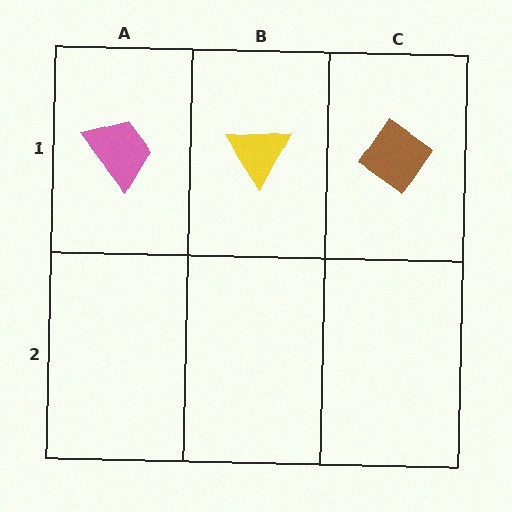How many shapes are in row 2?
0 shapes.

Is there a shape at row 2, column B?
No, that cell is empty.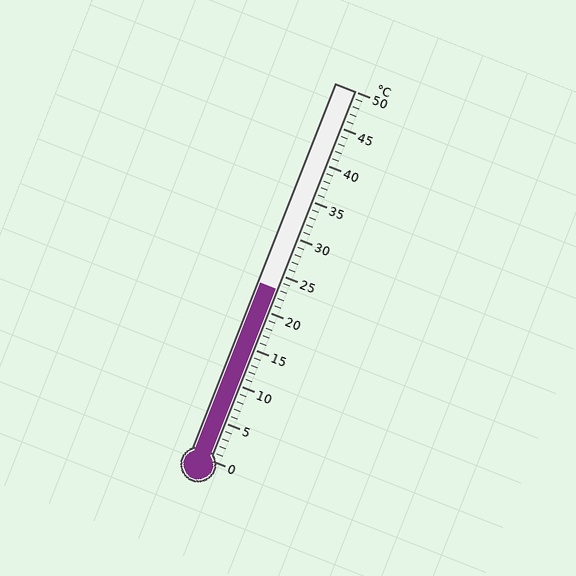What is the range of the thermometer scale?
The thermometer scale ranges from 0°C to 50°C.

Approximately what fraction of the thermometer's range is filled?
The thermometer is filled to approximately 45% of its range.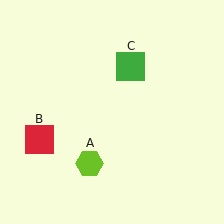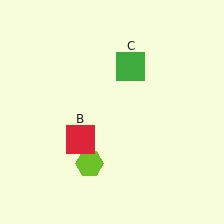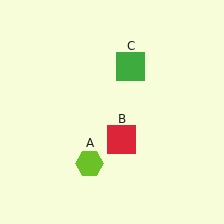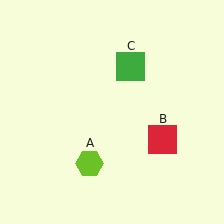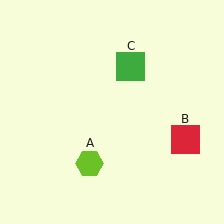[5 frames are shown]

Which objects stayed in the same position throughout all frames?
Lime hexagon (object A) and green square (object C) remained stationary.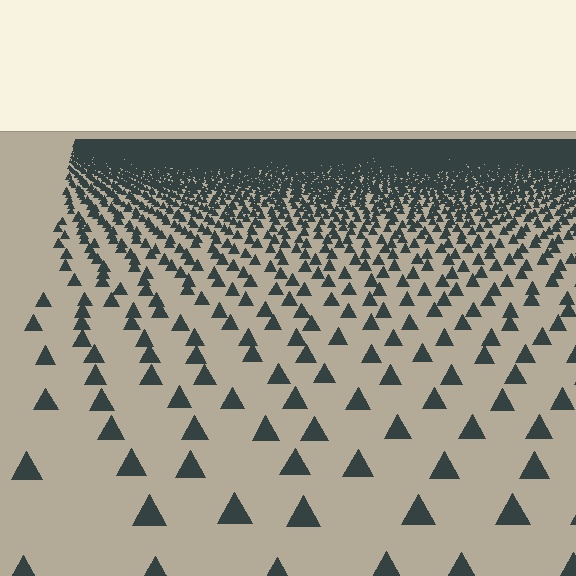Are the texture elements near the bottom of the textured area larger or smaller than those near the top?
Larger. Near the bottom, elements are closer to the viewer and appear at a bigger on-screen size.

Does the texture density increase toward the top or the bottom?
Density increases toward the top.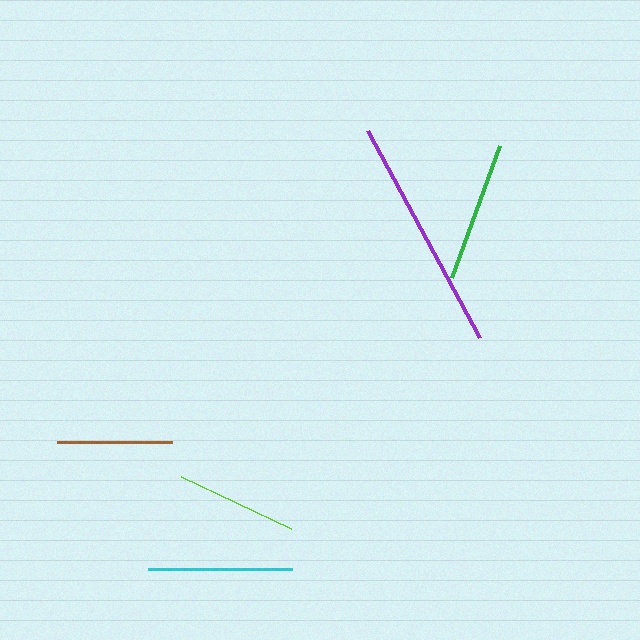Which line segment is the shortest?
The brown line is the shortest at approximately 115 pixels.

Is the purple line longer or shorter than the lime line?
The purple line is longer than the lime line.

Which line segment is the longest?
The purple line is the longest at approximately 235 pixels.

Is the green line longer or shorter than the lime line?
The green line is longer than the lime line.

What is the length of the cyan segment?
The cyan segment is approximately 144 pixels long.